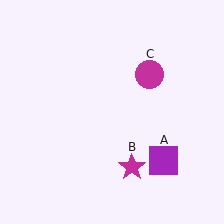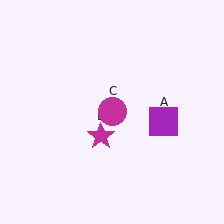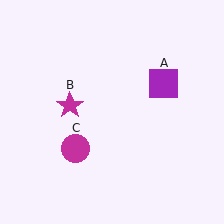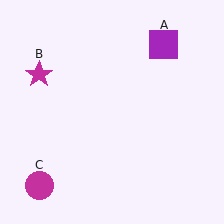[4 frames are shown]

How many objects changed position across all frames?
3 objects changed position: purple square (object A), magenta star (object B), magenta circle (object C).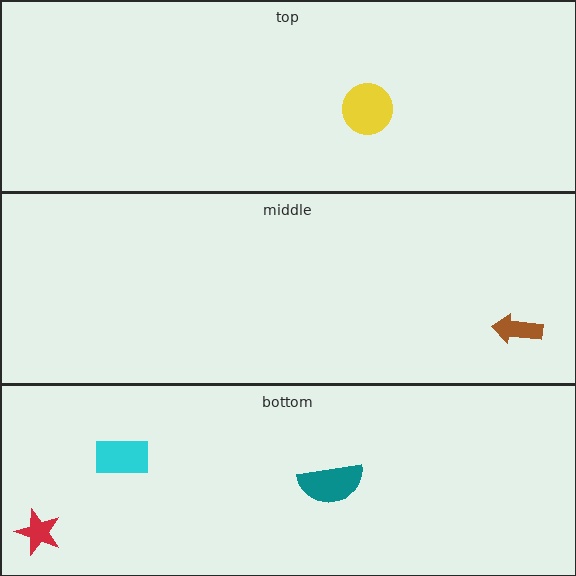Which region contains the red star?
The bottom region.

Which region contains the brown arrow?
The middle region.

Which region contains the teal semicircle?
The bottom region.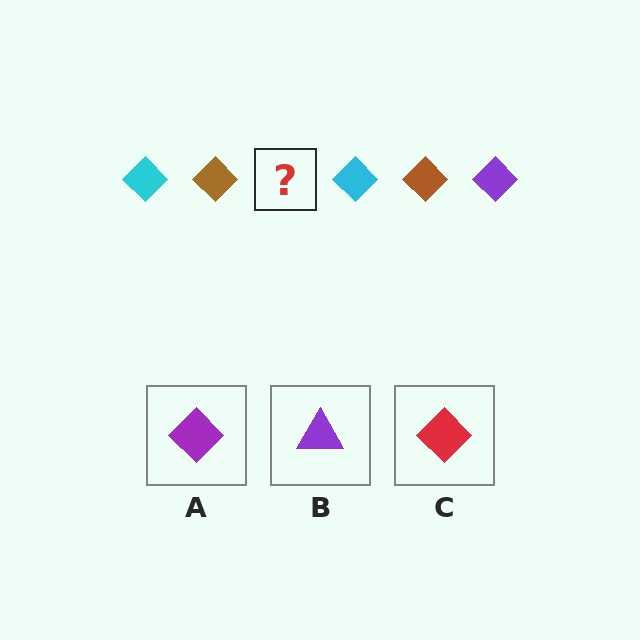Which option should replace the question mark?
Option A.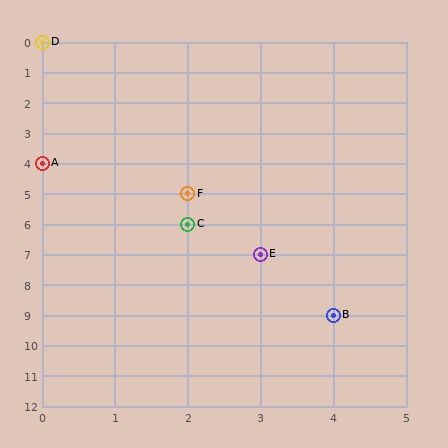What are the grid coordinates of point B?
Point B is at grid coordinates (4, 9).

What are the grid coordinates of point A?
Point A is at grid coordinates (0, 4).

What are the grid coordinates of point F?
Point F is at grid coordinates (2, 5).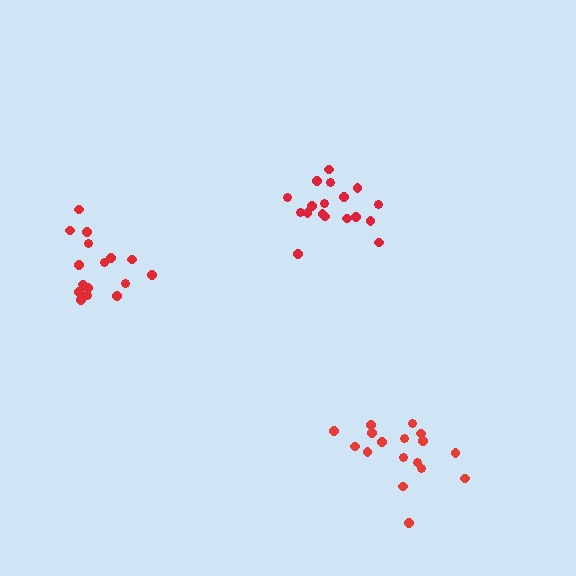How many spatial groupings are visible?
There are 3 spatial groupings.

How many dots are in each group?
Group 1: 16 dots, Group 2: 18 dots, Group 3: 17 dots (51 total).